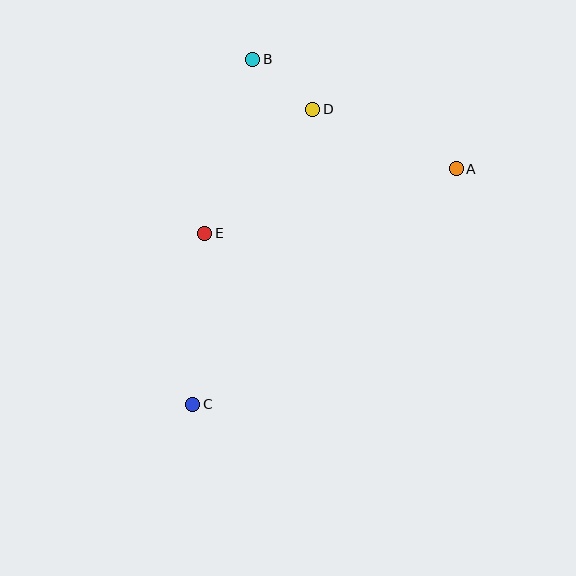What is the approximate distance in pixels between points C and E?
The distance between C and E is approximately 172 pixels.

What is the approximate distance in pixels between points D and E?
The distance between D and E is approximately 164 pixels.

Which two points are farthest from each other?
Points A and C are farthest from each other.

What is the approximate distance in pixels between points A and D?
The distance between A and D is approximately 155 pixels.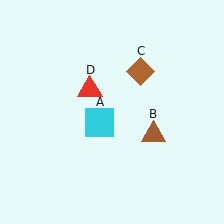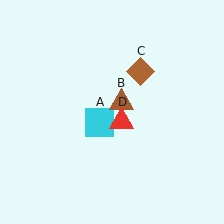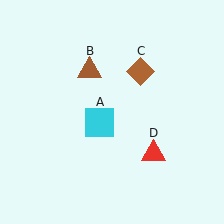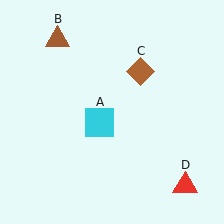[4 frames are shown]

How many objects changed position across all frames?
2 objects changed position: brown triangle (object B), red triangle (object D).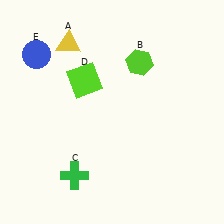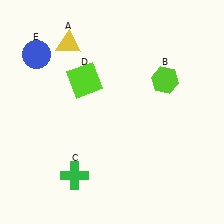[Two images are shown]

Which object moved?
The lime hexagon (B) moved right.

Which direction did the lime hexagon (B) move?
The lime hexagon (B) moved right.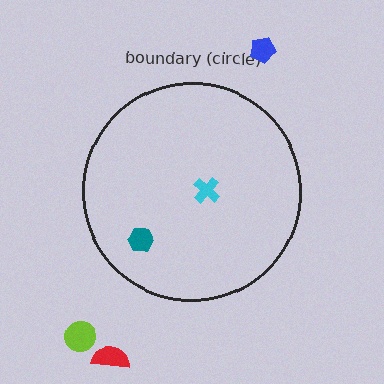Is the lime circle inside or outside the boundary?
Outside.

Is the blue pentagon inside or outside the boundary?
Outside.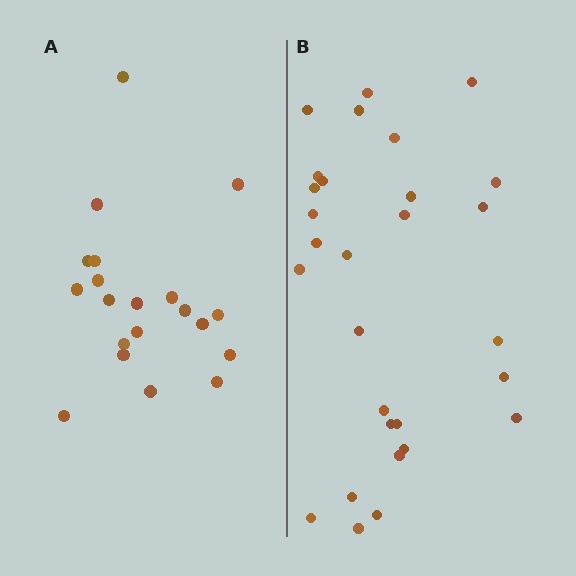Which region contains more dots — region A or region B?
Region B (the right region) has more dots.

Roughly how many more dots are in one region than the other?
Region B has roughly 8 or so more dots than region A.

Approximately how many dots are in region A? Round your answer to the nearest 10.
About 20 dots.